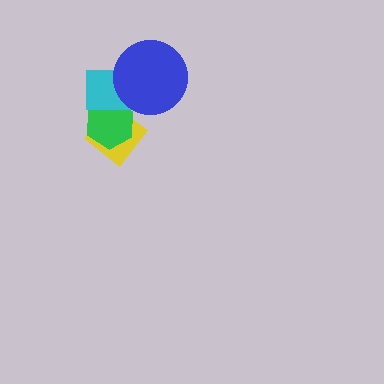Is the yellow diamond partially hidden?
Yes, it is partially covered by another shape.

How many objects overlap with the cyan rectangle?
3 objects overlap with the cyan rectangle.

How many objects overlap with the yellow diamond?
2 objects overlap with the yellow diamond.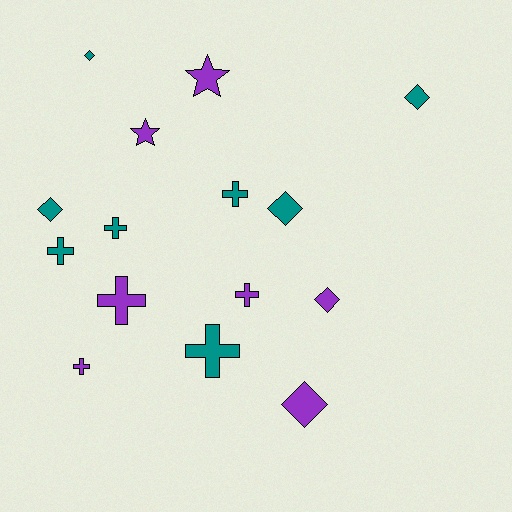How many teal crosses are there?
There are 4 teal crosses.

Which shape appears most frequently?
Cross, with 7 objects.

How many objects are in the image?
There are 15 objects.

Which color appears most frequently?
Teal, with 8 objects.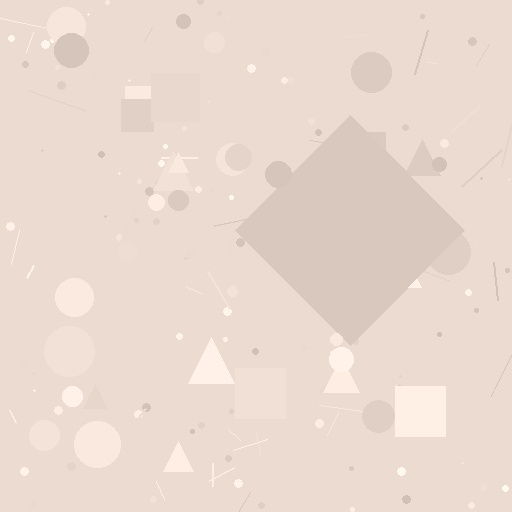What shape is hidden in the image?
A diamond is hidden in the image.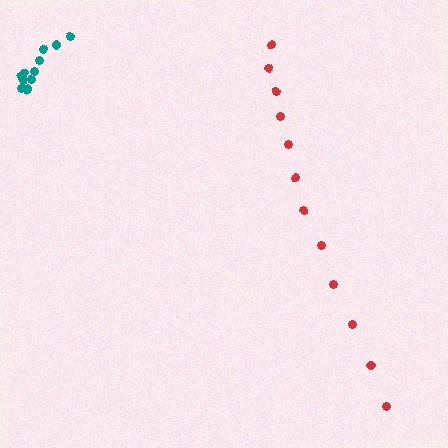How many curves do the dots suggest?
There are 2 distinct paths.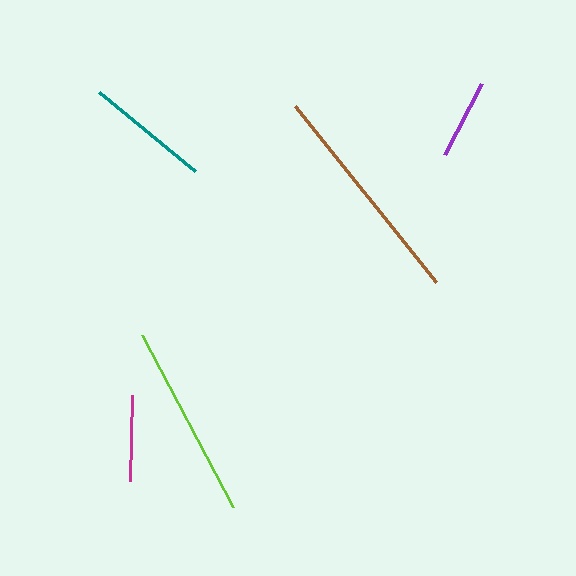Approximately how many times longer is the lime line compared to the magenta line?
The lime line is approximately 2.3 times the length of the magenta line.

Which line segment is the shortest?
The purple line is the shortest at approximately 80 pixels.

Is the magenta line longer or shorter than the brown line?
The brown line is longer than the magenta line.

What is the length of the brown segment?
The brown segment is approximately 225 pixels long.